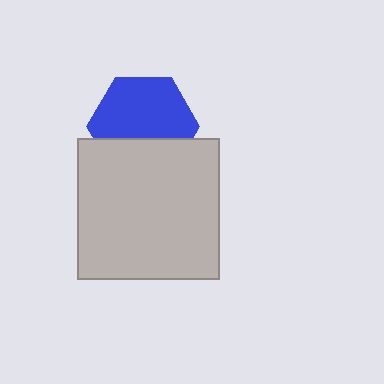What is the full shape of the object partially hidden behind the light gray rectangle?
The partially hidden object is a blue hexagon.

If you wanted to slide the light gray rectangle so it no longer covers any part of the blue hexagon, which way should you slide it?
Slide it down — that is the most direct way to separate the two shapes.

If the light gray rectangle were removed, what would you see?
You would see the complete blue hexagon.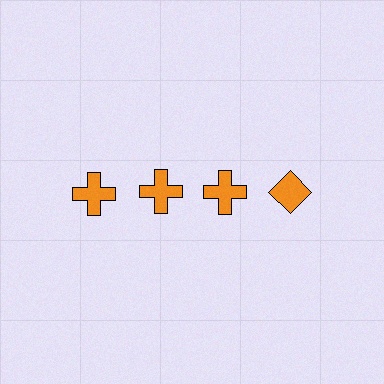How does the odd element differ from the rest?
It has a different shape: diamond instead of cross.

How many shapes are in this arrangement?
There are 4 shapes arranged in a grid pattern.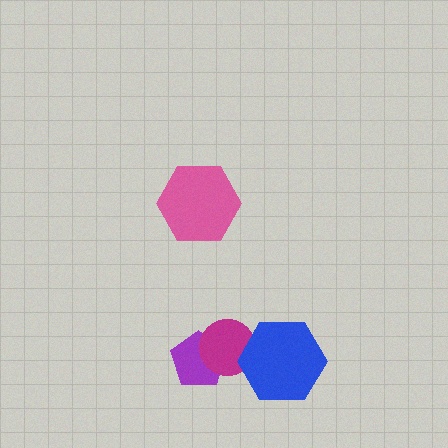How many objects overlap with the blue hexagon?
1 object overlaps with the blue hexagon.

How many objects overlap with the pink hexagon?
0 objects overlap with the pink hexagon.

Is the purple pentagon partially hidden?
Yes, it is partially covered by another shape.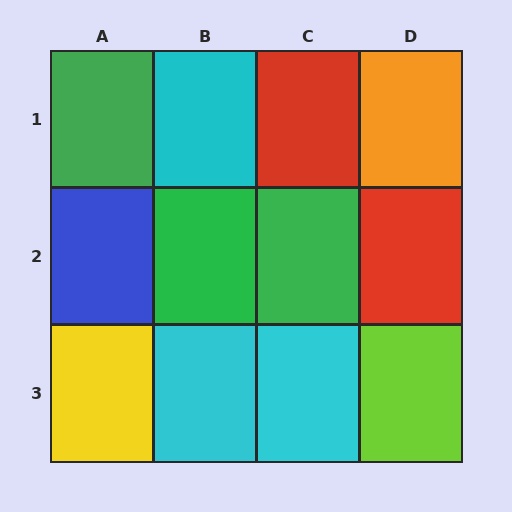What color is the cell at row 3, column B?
Cyan.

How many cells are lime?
1 cell is lime.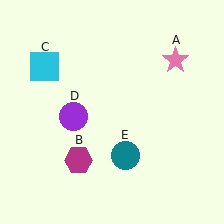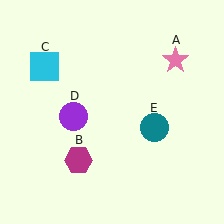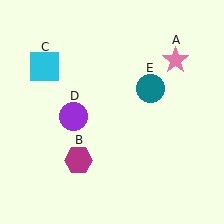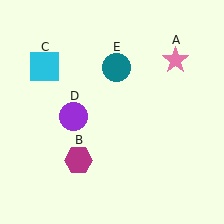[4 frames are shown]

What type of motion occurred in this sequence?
The teal circle (object E) rotated counterclockwise around the center of the scene.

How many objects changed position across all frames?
1 object changed position: teal circle (object E).